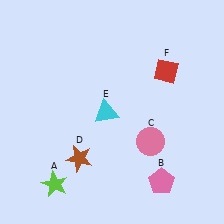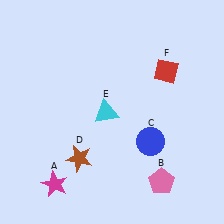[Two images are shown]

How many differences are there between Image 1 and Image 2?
There are 2 differences between the two images.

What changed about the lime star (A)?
In Image 1, A is lime. In Image 2, it changed to magenta.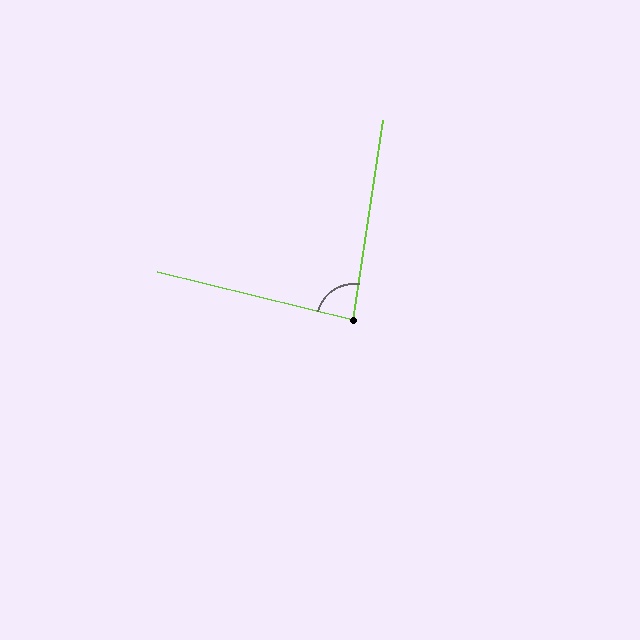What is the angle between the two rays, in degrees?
Approximately 85 degrees.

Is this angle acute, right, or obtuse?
It is acute.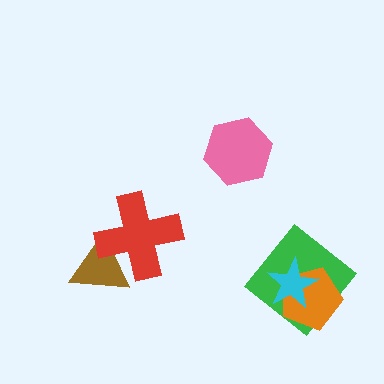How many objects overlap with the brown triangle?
1 object overlaps with the brown triangle.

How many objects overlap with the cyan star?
2 objects overlap with the cyan star.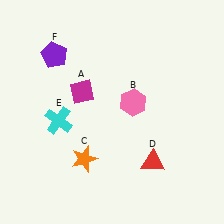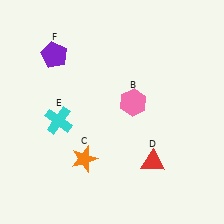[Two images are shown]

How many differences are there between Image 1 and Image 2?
There is 1 difference between the two images.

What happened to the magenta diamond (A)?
The magenta diamond (A) was removed in Image 2. It was in the top-left area of Image 1.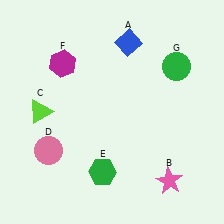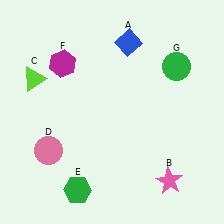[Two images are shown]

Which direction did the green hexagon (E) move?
The green hexagon (E) moved left.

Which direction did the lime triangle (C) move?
The lime triangle (C) moved up.